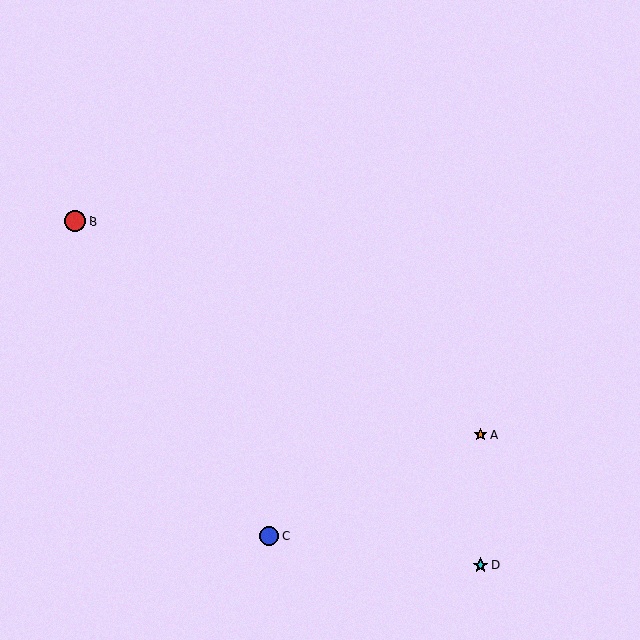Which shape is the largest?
The red circle (labeled B) is the largest.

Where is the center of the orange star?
The center of the orange star is at (481, 435).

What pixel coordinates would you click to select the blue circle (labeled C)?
Click at (269, 536) to select the blue circle C.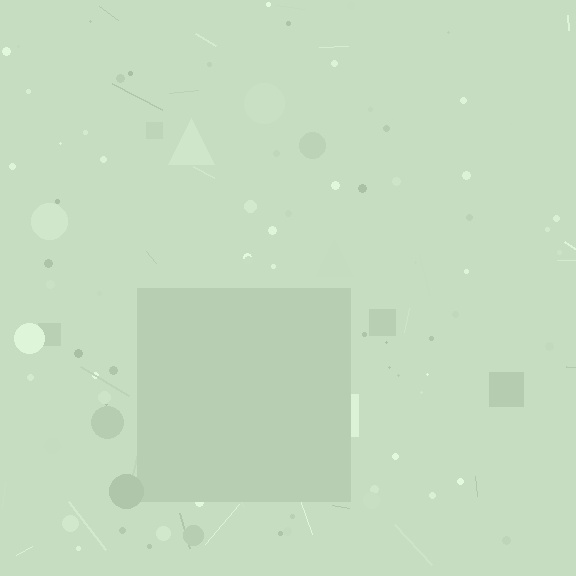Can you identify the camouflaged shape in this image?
The camouflaged shape is a square.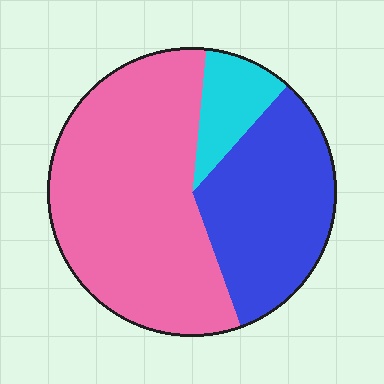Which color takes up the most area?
Pink, at roughly 55%.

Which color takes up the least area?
Cyan, at roughly 10%.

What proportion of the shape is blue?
Blue covers about 35% of the shape.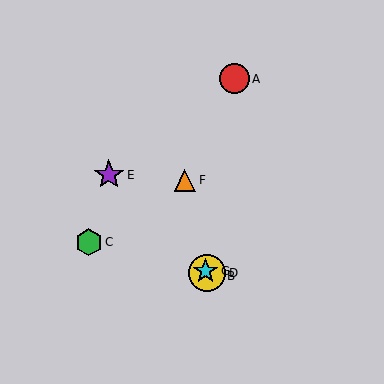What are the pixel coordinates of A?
Object A is at (234, 79).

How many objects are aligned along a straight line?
4 objects (B, D, E, G) are aligned along a straight line.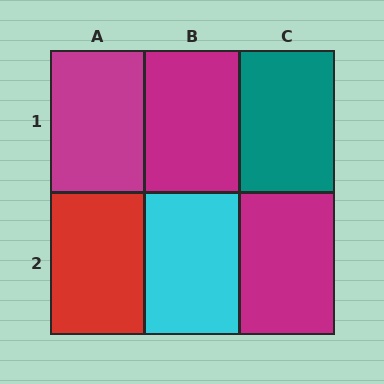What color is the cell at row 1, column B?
Magenta.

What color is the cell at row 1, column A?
Magenta.